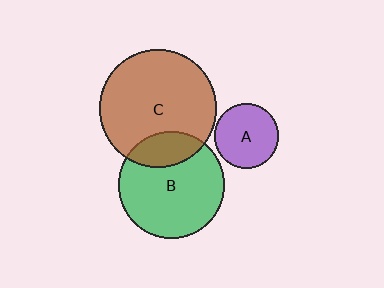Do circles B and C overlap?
Yes.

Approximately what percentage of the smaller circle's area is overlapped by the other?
Approximately 20%.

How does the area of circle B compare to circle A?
Approximately 2.7 times.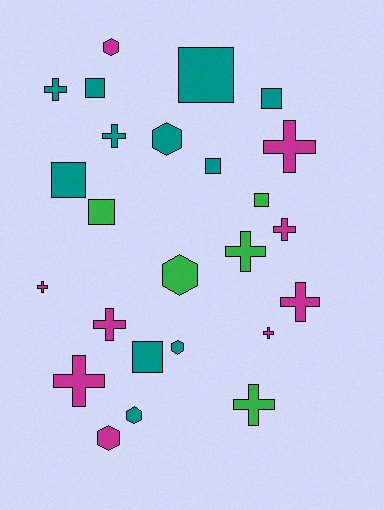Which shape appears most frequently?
Cross, with 11 objects.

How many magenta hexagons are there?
There are 2 magenta hexagons.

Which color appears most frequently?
Teal, with 11 objects.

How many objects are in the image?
There are 25 objects.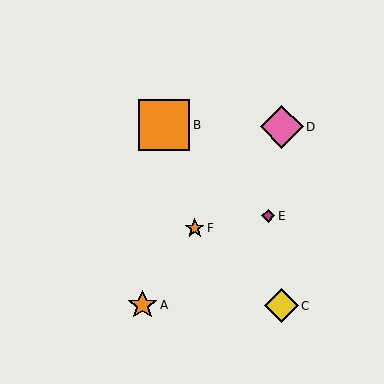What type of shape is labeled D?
Shape D is a pink diamond.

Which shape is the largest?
The orange square (labeled B) is the largest.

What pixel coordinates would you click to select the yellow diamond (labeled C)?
Click at (281, 306) to select the yellow diamond C.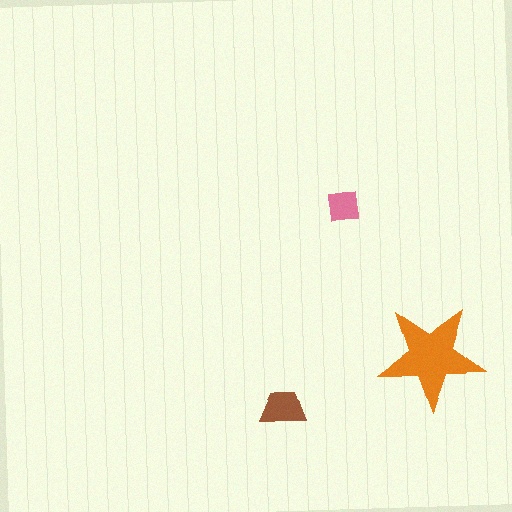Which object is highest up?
The pink square is topmost.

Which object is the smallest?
The pink square.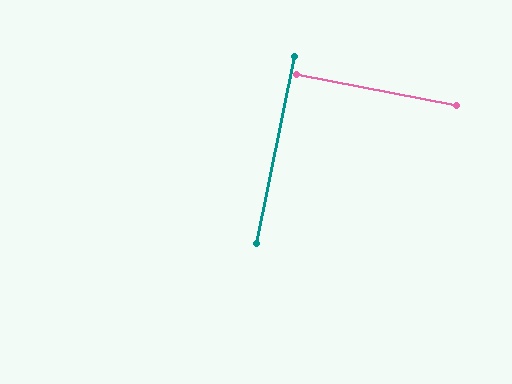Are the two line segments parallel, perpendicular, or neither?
Perpendicular — they meet at approximately 90°.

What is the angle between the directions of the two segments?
Approximately 90 degrees.